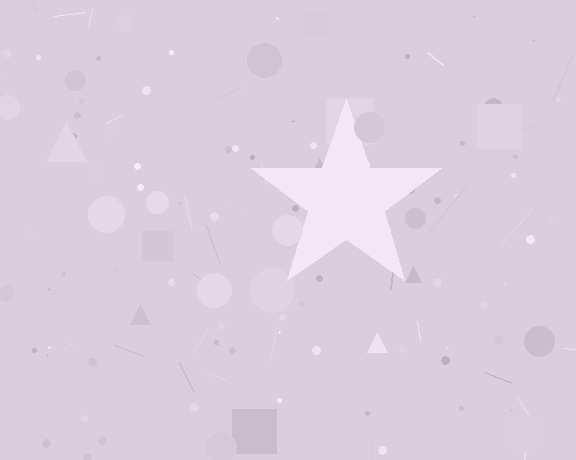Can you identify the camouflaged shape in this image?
The camouflaged shape is a star.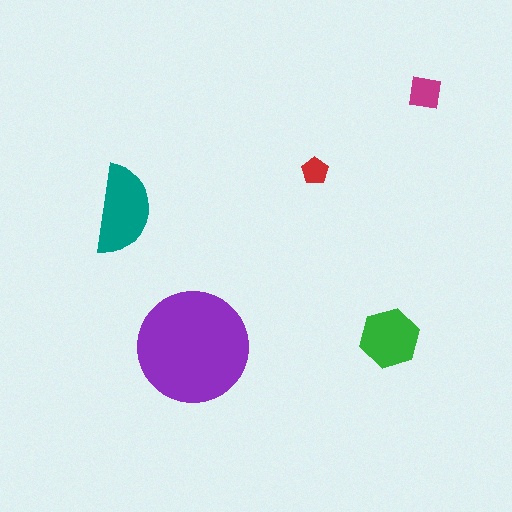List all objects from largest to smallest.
The purple circle, the teal semicircle, the green hexagon, the magenta square, the red pentagon.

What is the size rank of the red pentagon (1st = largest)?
5th.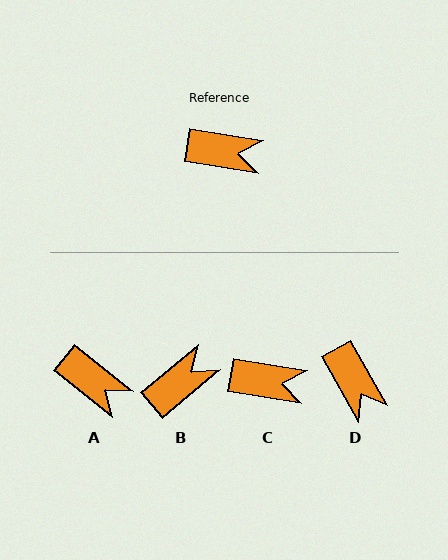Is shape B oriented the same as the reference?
No, it is off by about 50 degrees.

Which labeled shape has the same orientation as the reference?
C.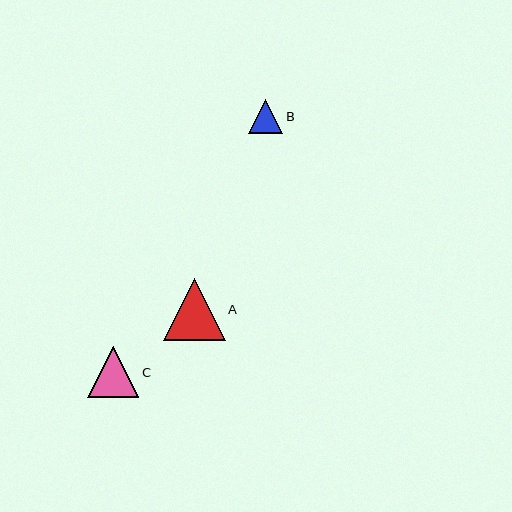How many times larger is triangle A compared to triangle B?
Triangle A is approximately 1.8 times the size of triangle B.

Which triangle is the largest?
Triangle A is the largest with a size of approximately 62 pixels.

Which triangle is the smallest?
Triangle B is the smallest with a size of approximately 34 pixels.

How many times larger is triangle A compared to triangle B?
Triangle A is approximately 1.8 times the size of triangle B.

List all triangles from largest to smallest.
From largest to smallest: A, C, B.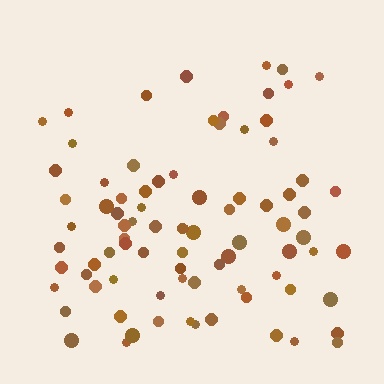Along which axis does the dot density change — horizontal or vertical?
Vertical.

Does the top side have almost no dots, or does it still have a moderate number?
Still a moderate number, just noticeably fewer than the bottom.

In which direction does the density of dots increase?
From top to bottom, with the bottom side densest.